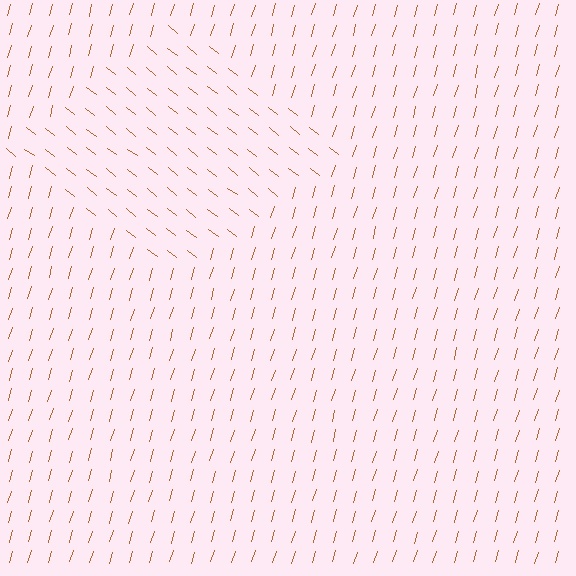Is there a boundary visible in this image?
Yes, there is a texture boundary formed by a change in line orientation.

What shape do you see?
I see a diamond.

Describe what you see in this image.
The image is filled with small brown line segments. A diamond region in the image has lines oriented differently from the surrounding lines, creating a visible texture boundary.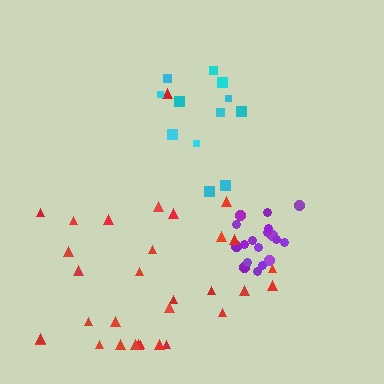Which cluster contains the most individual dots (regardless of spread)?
Red (31).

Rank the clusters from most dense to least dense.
purple, cyan, red.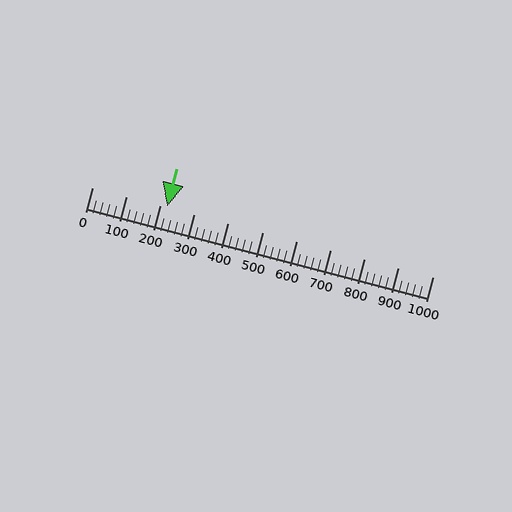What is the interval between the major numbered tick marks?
The major tick marks are spaced 100 units apart.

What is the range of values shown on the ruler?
The ruler shows values from 0 to 1000.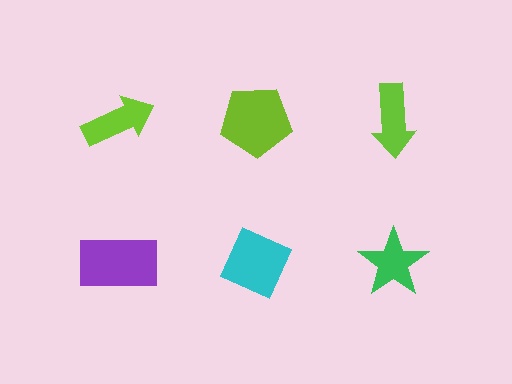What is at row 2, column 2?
A cyan diamond.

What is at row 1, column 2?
A lime pentagon.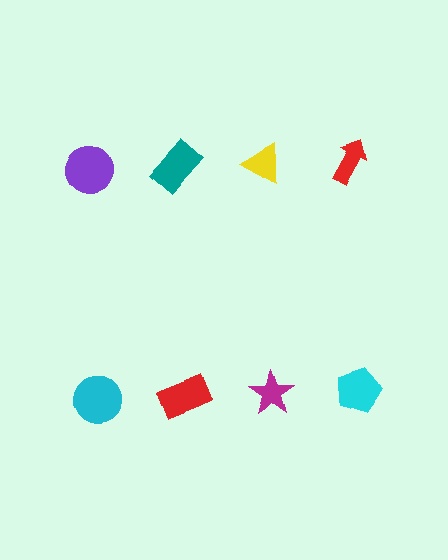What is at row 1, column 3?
A yellow triangle.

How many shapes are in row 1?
4 shapes.